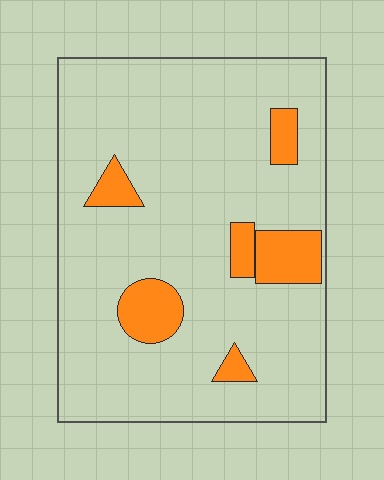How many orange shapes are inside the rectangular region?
6.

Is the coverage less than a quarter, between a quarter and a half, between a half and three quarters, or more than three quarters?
Less than a quarter.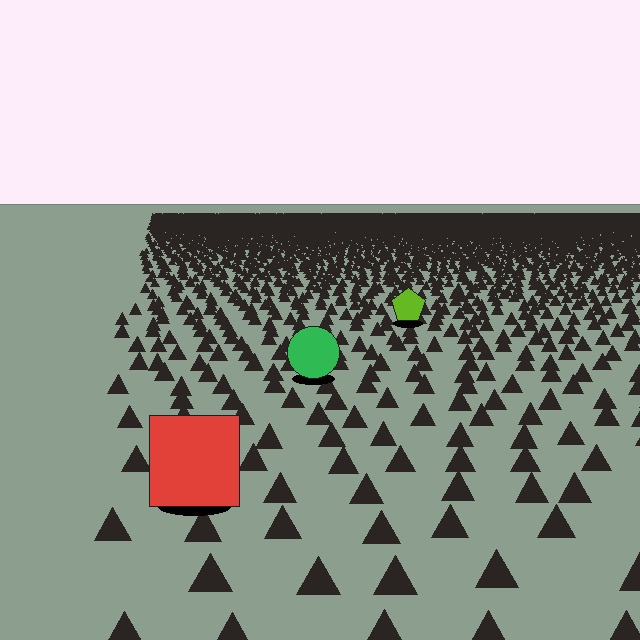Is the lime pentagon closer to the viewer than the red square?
No. The red square is closer — you can tell from the texture gradient: the ground texture is coarser near it.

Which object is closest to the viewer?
The red square is closest. The texture marks near it are larger and more spread out.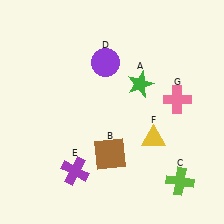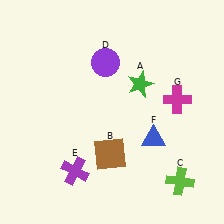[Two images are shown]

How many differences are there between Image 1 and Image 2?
There are 2 differences between the two images.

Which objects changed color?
F changed from yellow to blue. G changed from pink to magenta.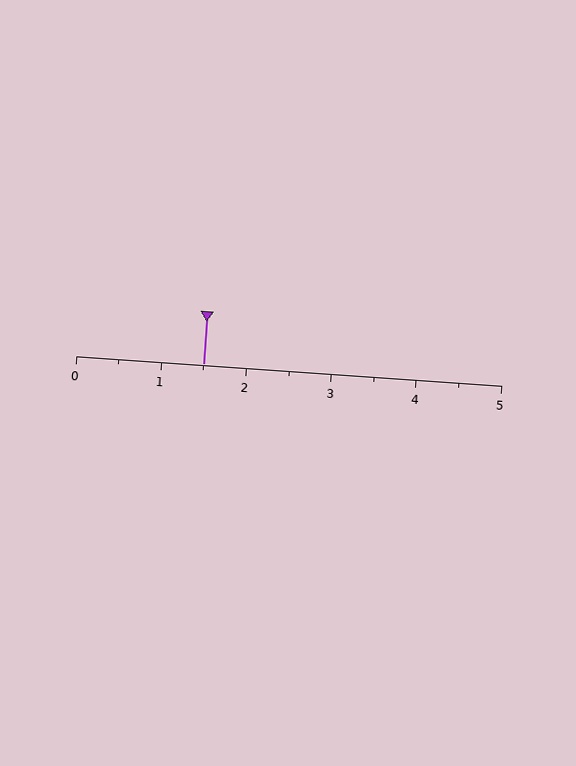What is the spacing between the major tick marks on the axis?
The major ticks are spaced 1 apart.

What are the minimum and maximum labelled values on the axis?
The axis runs from 0 to 5.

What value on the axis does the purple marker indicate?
The marker indicates approximately 1.5.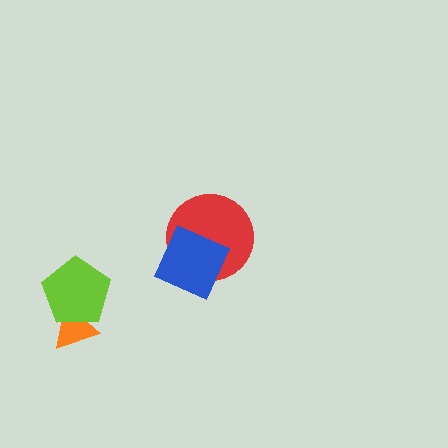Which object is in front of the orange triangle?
The lime pentagon is in front of the orange triangle.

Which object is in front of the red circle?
The blue square is in front of the red circle.